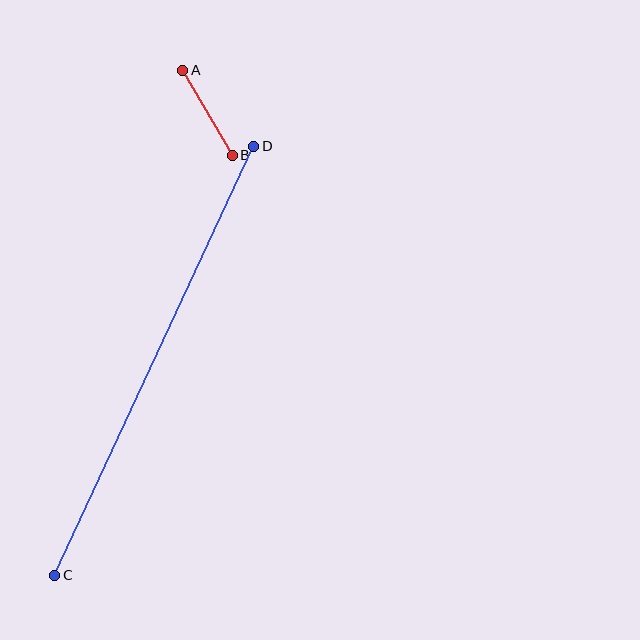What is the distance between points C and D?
The distance is approximately 473 pixels.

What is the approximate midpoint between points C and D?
The midpoint is at approximately (154, 361) pixels.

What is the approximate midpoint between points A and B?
The midpoint is at approximately (208, 113) pixels.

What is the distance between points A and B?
The distance is approximately 98 pixels.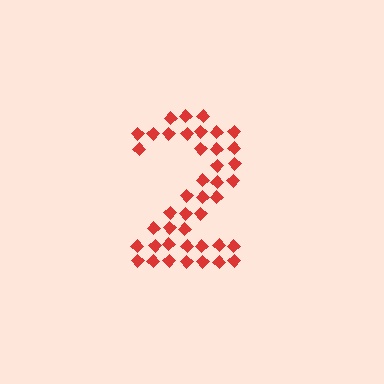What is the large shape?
The large shape is the digit 2.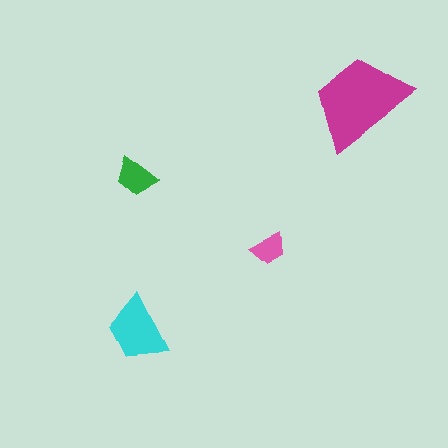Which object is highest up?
The magenta trapezoid is topmost.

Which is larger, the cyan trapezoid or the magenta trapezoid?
The magenta one.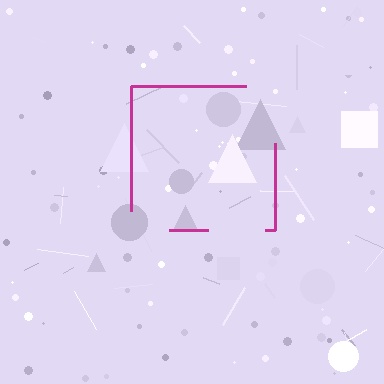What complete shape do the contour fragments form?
The contour fragments form a square.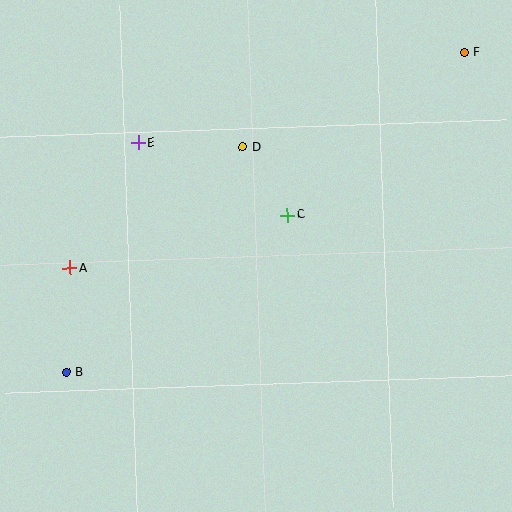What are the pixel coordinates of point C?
Point C is at (287, 215).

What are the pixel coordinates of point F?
Point F is at (464, 53).